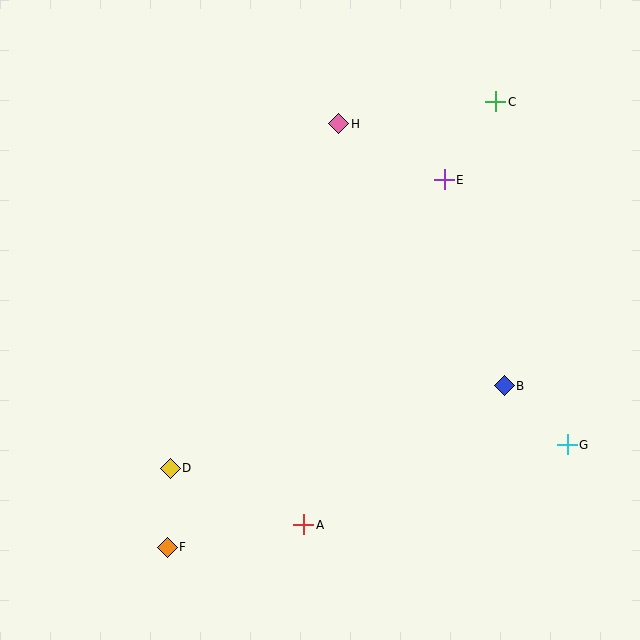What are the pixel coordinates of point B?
Point B is at (504, 386).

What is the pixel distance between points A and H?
The distance between A and H is 403 pixels.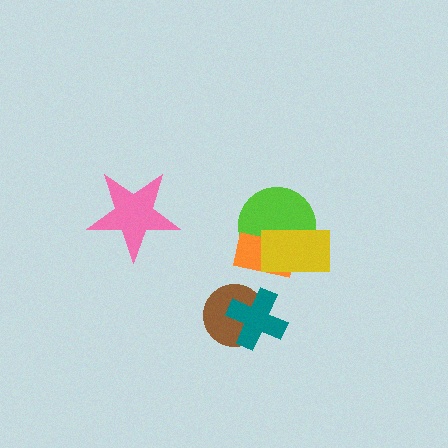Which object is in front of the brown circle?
The teal cross is in front of the brown circle.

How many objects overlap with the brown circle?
1 object overlaps with the brown circle.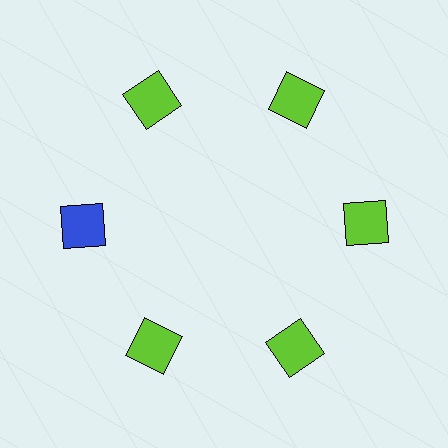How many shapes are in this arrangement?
There are 6 shapes arranged in a ring pattern.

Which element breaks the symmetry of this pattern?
The blue square at roughly the 9 o'clock position breaks the symmetry. All other shapes are lime squares.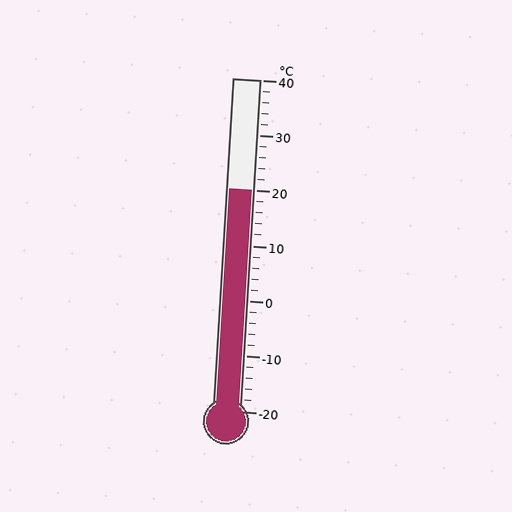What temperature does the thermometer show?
The thermometer shows approximately 20°C.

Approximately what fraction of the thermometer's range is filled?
The thermometer is filled to approximately 65% of its range.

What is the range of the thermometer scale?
The thermometer scale ranges from -20°C to 40°C.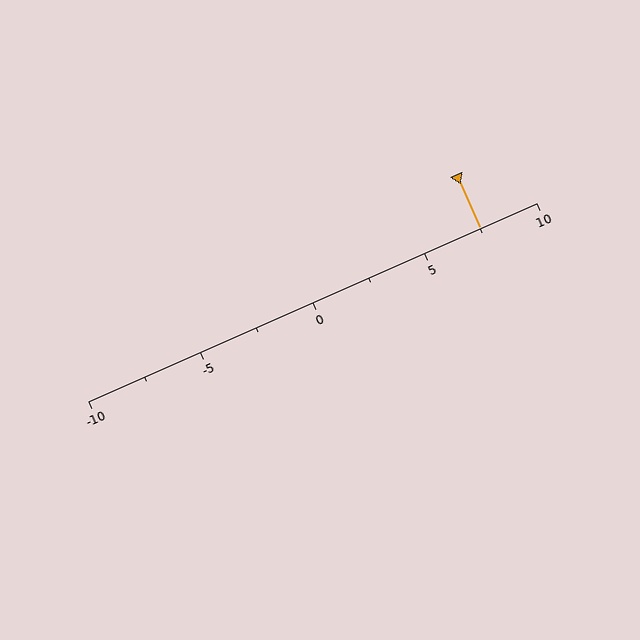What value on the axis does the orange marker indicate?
The marker indicates approximately 7.5.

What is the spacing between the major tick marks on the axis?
The major ticks are spaced 5 apart.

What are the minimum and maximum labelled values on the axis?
The axis runs from -10 to 10.